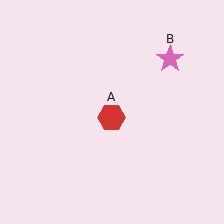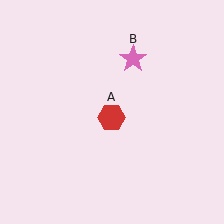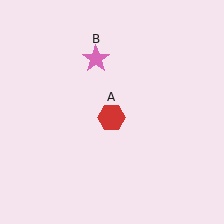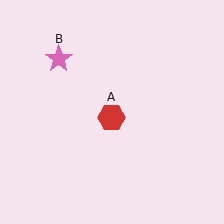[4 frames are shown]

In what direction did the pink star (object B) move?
The pink star (object B) moved left.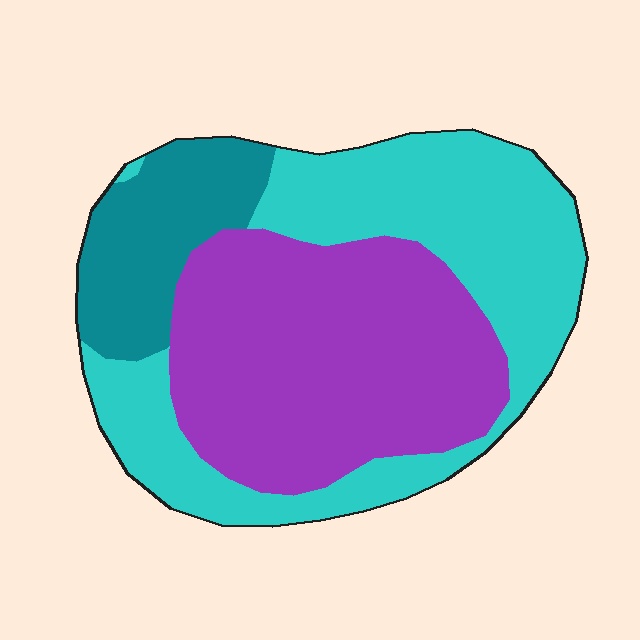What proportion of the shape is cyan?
Cyan takes up about two fifths (2/5) of the shape.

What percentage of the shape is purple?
Purple covers about 45% of the shape.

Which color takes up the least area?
Teal, at roughly 15%.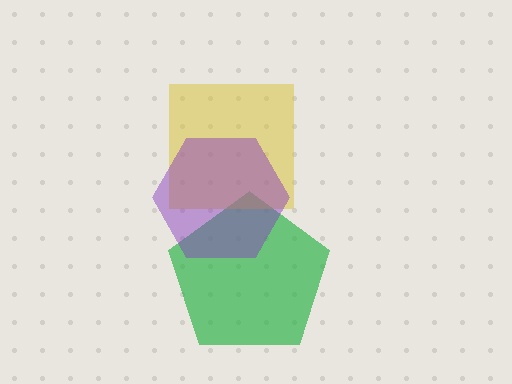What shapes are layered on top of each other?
The layered shapes are: a green pentagon, a yellow square, a purple hexagon.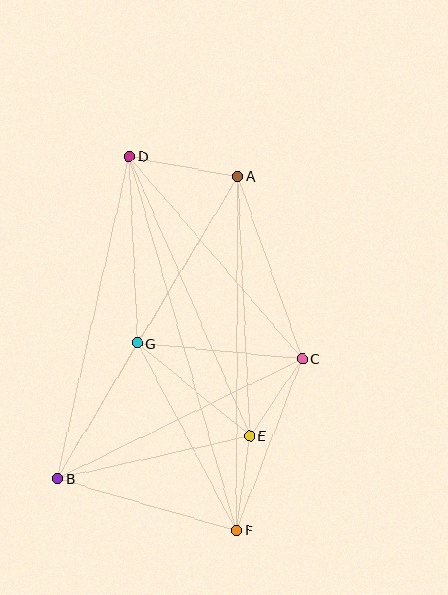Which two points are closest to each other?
Points C and E are closest to each other.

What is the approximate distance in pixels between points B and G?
The distance between B and G is approximately 158 pixels.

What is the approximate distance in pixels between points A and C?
The distance between A and C is approximately 193 pixels.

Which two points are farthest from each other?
Points D and F are farthest from each other.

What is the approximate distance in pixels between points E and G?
The distance between E and G is approximately 146 pixels.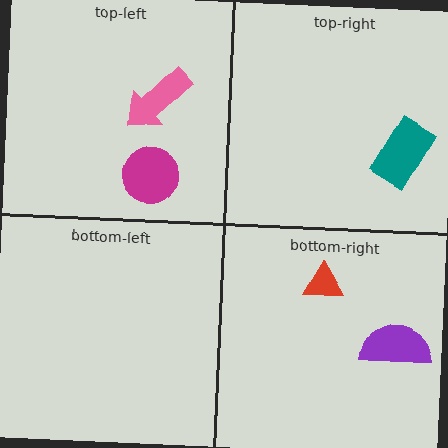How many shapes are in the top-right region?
1.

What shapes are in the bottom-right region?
The purple semicircle, the red triangle.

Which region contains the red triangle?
The bottom-right region.